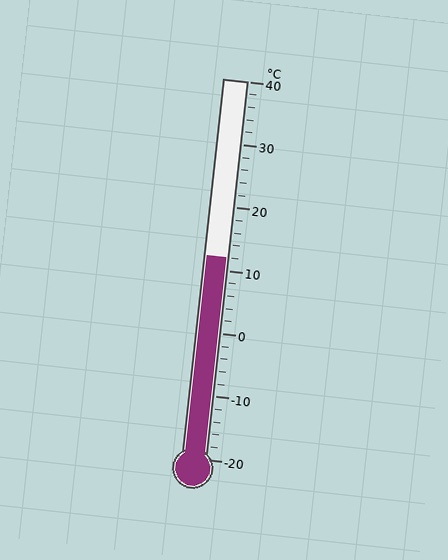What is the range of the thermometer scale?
The thermometer scale ranges from -20°C to 40°C.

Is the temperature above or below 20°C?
The temperature is below 20°C.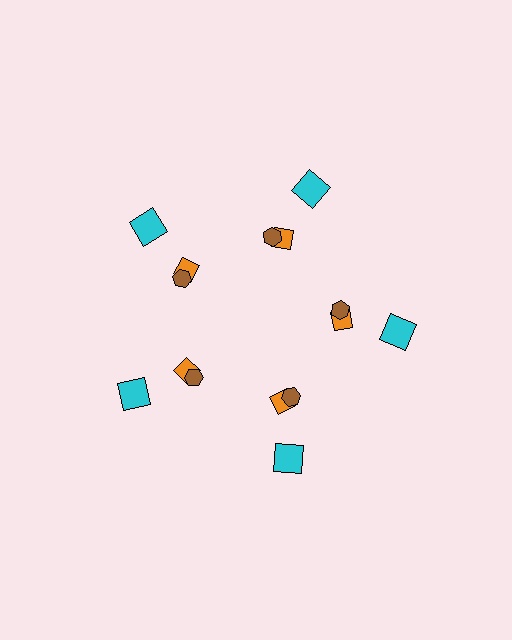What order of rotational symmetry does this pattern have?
This pattern has 5-fold rotational symmetry.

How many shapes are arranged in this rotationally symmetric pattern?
There are 15 shapes, arranged in 5 groups of 3.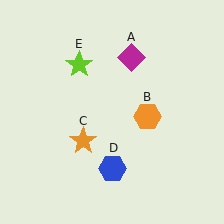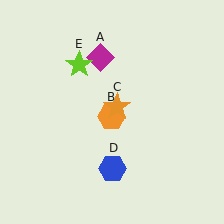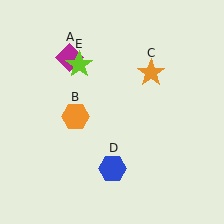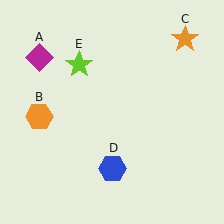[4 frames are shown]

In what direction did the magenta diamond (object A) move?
The magenta diamond (object A) moved left.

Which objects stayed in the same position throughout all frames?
Blue hexagon (object D) and lime star (object E) remained stationary.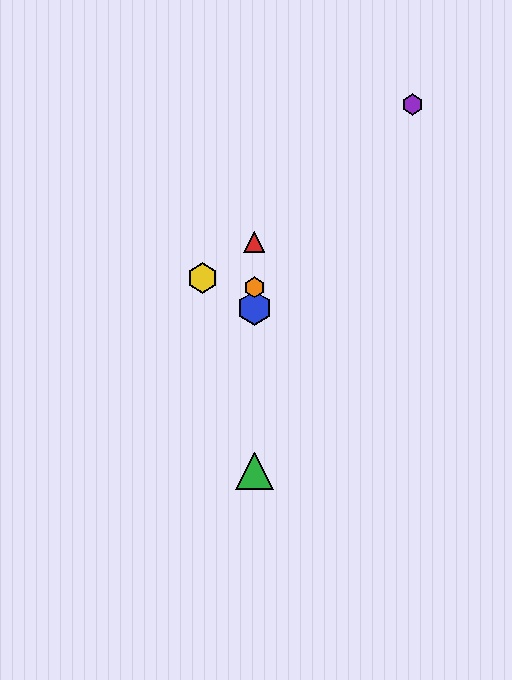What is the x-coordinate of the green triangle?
The green triangle is at x≈254.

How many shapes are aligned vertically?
4 shapes (the red triangle, the blue hexagon, the green triangle, the orange hexagon) are aligned vertically.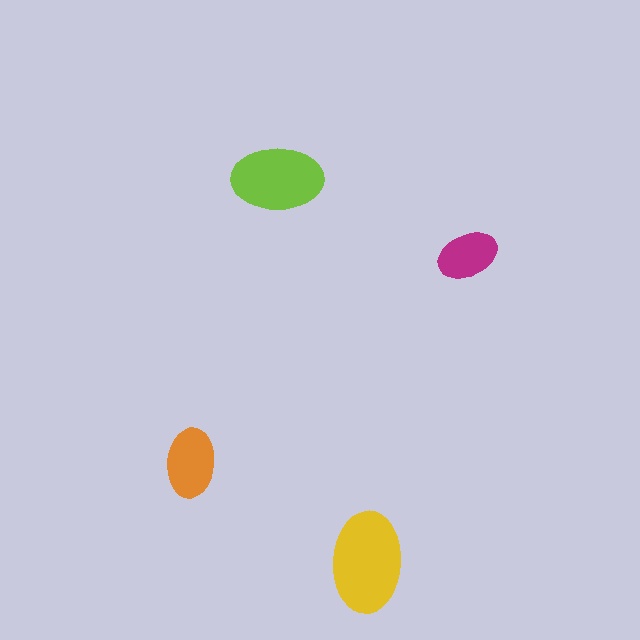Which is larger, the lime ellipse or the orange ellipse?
The lime one.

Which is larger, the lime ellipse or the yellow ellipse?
The yellow one.